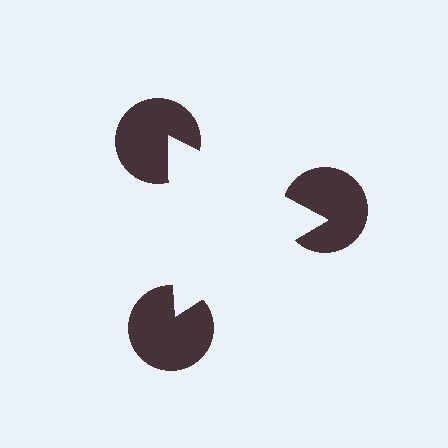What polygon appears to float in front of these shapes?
An illusory triangle — its edges are inferred from the aligned wedge cuts in the pac-man discs, not physically drawn.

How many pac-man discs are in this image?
There are 3 — one at each vertex of the illusory triangle.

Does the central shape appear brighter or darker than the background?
It typically appears slightly brighter than the background, even though no actual brightness change is drawn.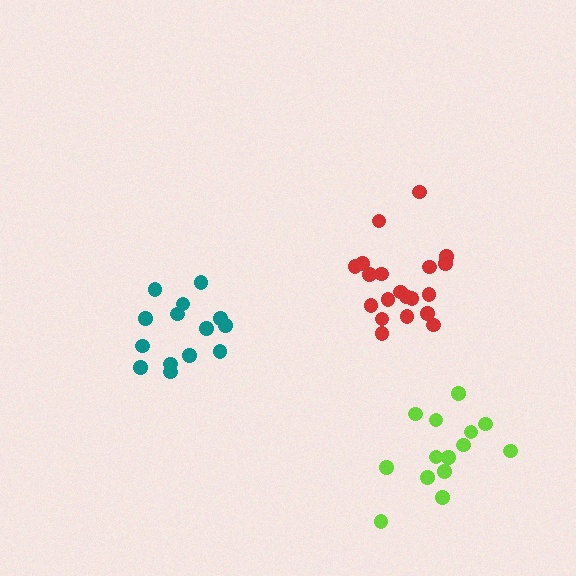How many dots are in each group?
Group 1: 20 dots, Group 2: 14 dots, Group 3: 14 dots (48 total).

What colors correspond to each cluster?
The clusters are colored: red, lime, teal.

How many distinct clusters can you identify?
There are 3 distinct clusters.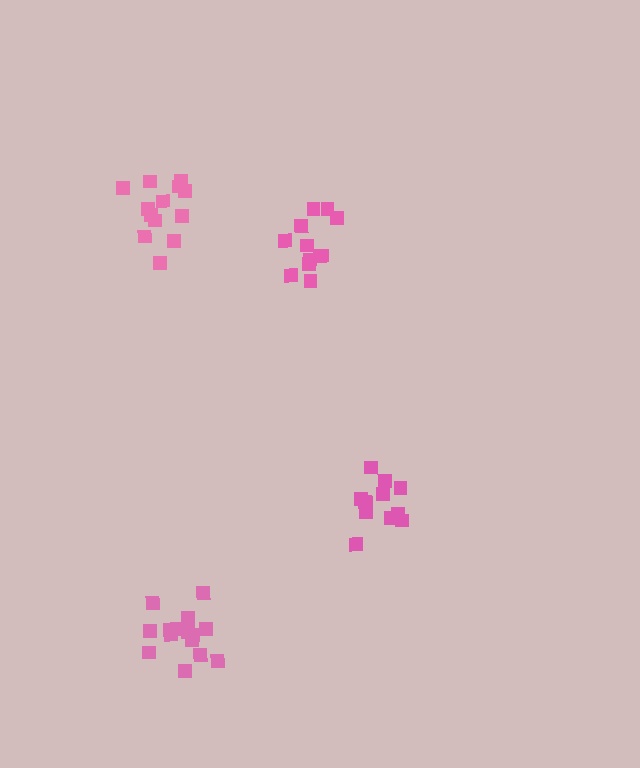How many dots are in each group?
Group 1: 15 dots, Group 2: 13 dots, Group 3: 12 dots, Group 4: 12 dots (52 total).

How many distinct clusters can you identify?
There are 4 distinct clusters.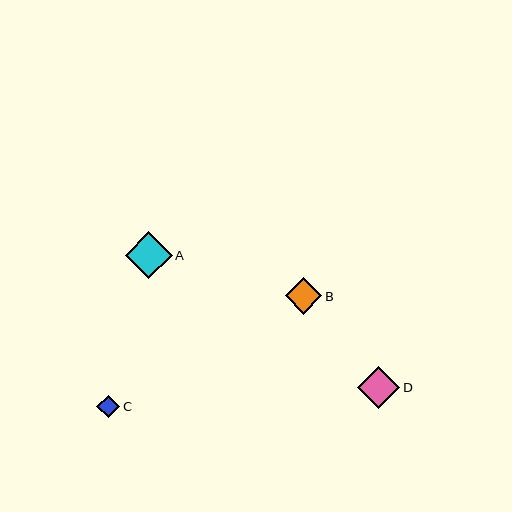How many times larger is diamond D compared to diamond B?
Diamond D is approximately 1.2 times the size of diamond B.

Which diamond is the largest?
Diamond A is the largest with a size of approximately 47 pixels.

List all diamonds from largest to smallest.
From largest to smallest: A, D, B, C.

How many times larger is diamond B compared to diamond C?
Diamond B is approximately 1.6 times the size of diamond C.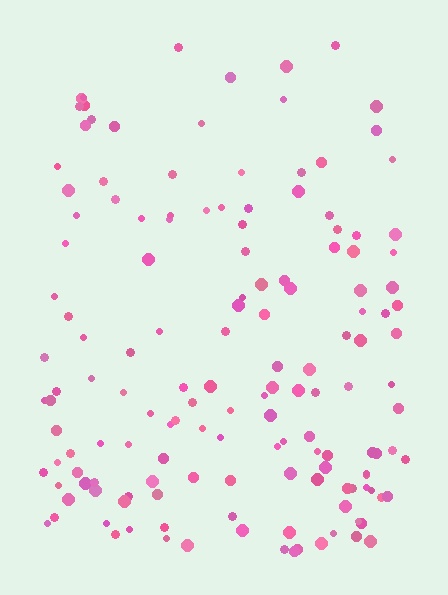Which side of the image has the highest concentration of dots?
The bottom.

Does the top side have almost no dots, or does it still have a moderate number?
Still a moderate number, just noticeably fewer than the bottom.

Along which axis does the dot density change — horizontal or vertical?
Vertical.